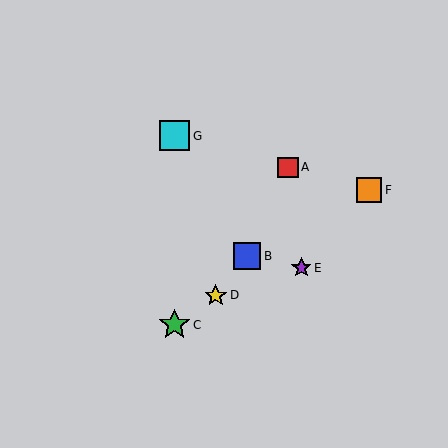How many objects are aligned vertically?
2 objects (C, G) are aligned vertically.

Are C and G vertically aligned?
Yes, both are at x≈175.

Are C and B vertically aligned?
No, C is at x≈175 and B is at x≈247.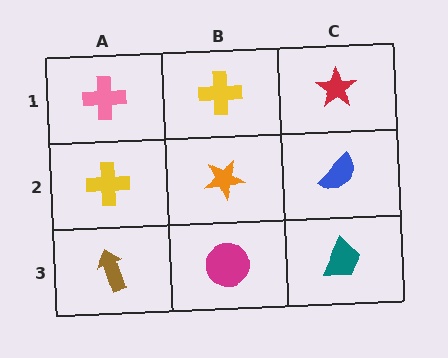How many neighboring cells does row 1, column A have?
2.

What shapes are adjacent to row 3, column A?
A yellow cross (row 2, column A), a magenta circle (row 3, column B).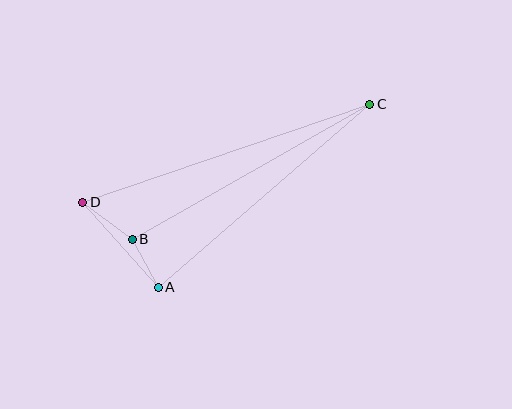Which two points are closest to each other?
Points A and B are closest to each other.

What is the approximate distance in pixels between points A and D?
The distance between A and D is approximately 114 pixels.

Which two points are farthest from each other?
Points C and D are farthest from each other.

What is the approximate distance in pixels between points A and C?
The distance between A and C is approximately 280 pixels.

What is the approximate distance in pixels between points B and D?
The distance between B and D is approximately 62 pixels.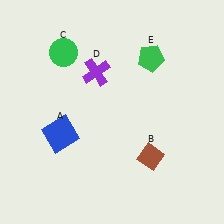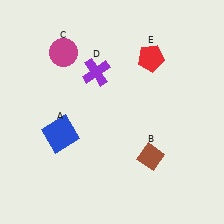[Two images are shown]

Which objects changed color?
C changed from green to magenta. E changed from green to red.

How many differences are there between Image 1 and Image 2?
There are 2 differences between the two images.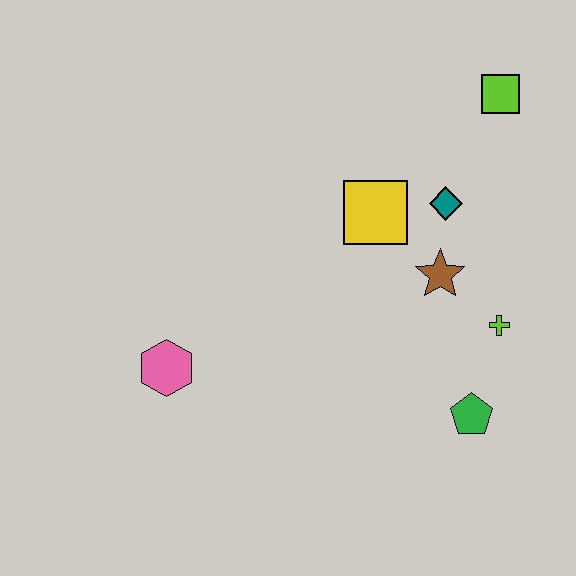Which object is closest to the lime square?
The teal diamond is closest to the lime square.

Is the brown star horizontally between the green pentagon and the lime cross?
No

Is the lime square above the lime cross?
Yes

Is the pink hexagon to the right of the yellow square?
No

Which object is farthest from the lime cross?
The pink hexagon is farthest from the lime cross.